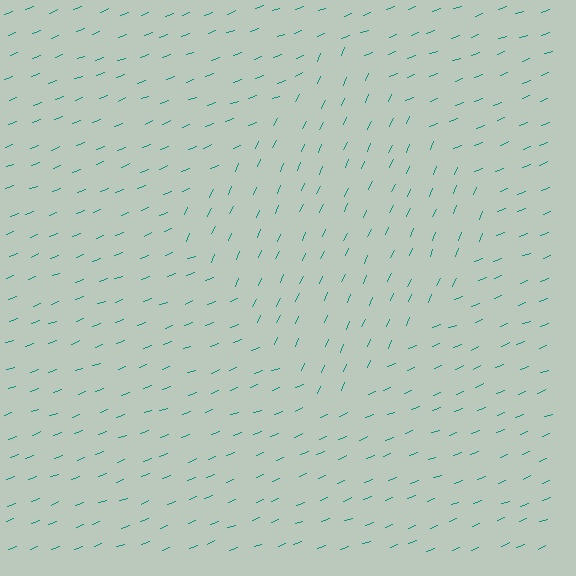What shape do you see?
I see a diamond.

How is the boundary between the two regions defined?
The boundary is defined purely by a change in line orientation (approximately 45 degrees difference). All lines are the same color and thickness.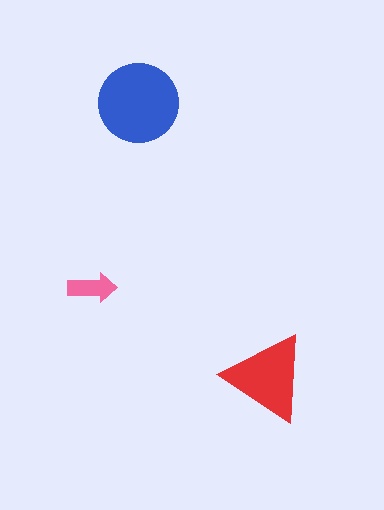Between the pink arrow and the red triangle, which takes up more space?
The red triangle.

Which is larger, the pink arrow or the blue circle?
The blue circle.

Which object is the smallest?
The pink arrow.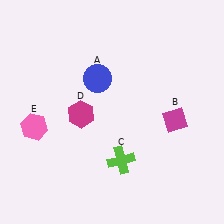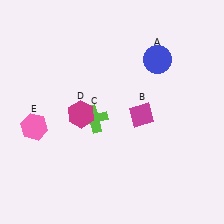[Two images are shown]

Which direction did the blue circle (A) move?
The blue circle (A) moved right.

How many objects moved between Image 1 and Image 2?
3 objects moved between the two images.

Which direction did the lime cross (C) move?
The lime cross (C) moved up.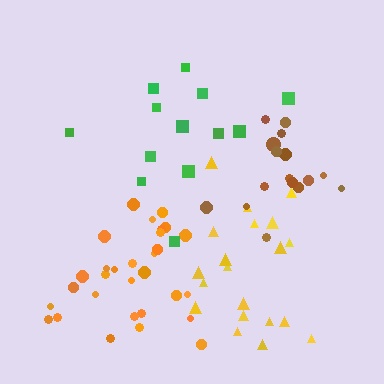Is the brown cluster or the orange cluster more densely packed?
Brown.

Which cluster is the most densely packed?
Brown.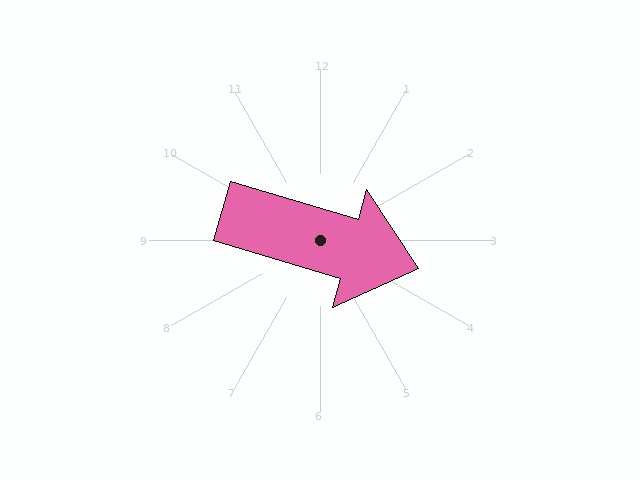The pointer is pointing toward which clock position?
Roughly 4 o'clock.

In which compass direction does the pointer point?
East.